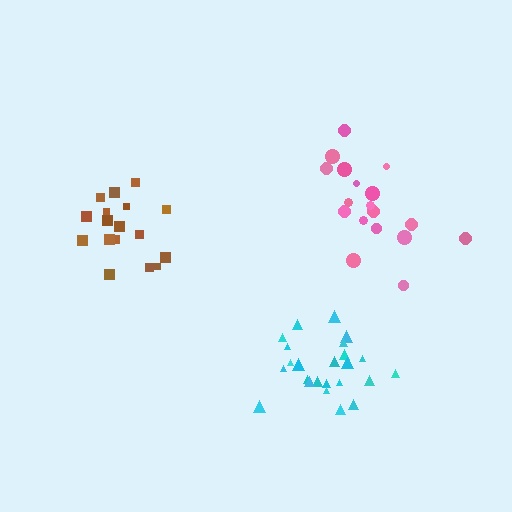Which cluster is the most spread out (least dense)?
Pink.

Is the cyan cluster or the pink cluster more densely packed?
Cyan.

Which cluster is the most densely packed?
Brown.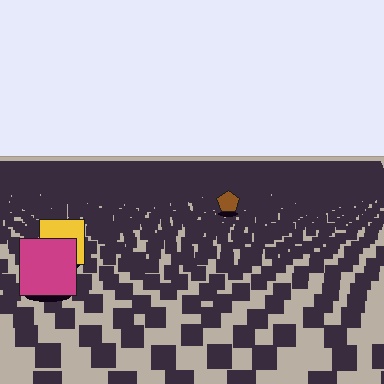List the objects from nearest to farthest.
From nearest to farthest: the magenta square, the yellow square, the brown pentagon.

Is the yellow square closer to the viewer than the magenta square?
No. The magenta square is closer — you can tell from the texture gradient: the ground texture is coarser near it.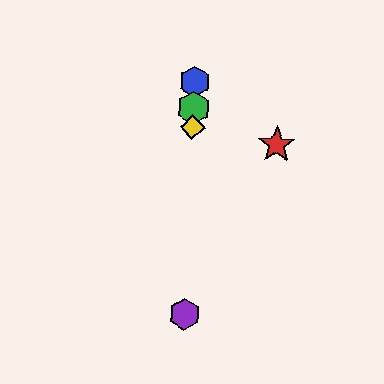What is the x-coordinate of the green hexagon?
The green hexagon is at x≈193.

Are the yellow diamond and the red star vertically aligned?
No, the yellow diamond is at x≈193 and the red star is at x≈277.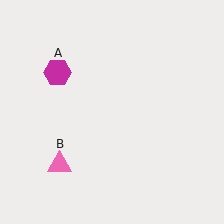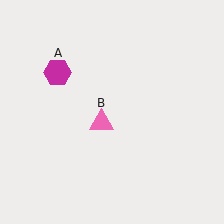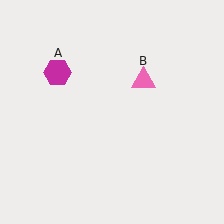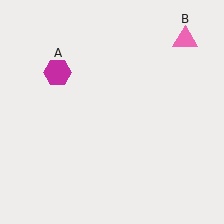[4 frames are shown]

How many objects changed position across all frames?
1 object changed position: pink triangle (object B).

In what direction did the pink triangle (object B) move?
The pink triangle (object B) moved up and to the right.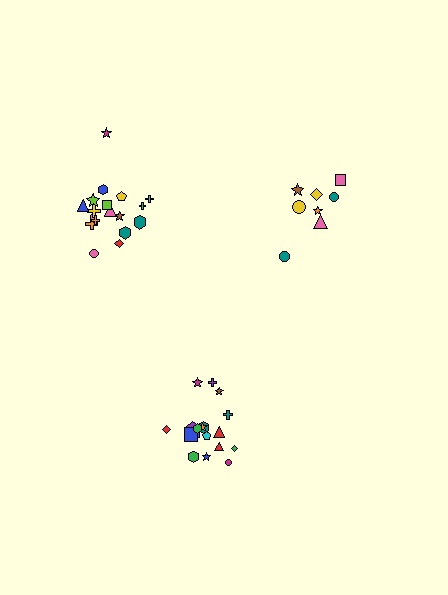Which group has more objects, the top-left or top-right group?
The top-left group.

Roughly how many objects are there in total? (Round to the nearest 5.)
Roughly 45 objects in total.